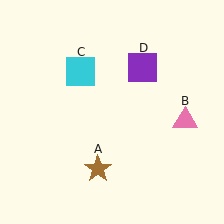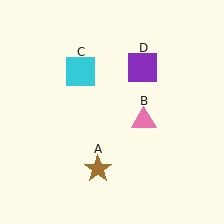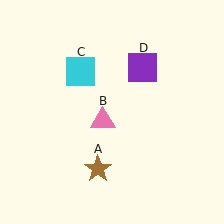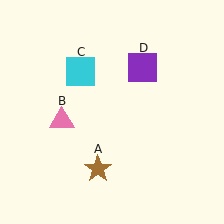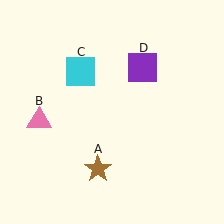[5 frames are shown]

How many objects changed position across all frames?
1 object changed position: pink triangle (object B).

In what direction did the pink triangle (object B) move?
The pink triangle (object B) moved left.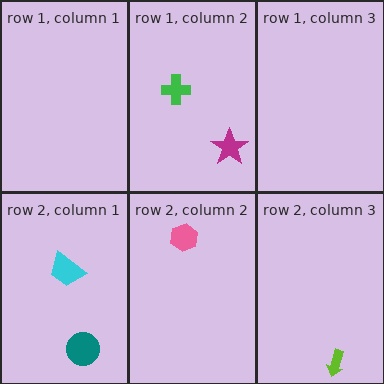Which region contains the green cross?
The row 1, column 2 region.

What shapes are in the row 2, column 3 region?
The lime arrow.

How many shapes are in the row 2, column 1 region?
2.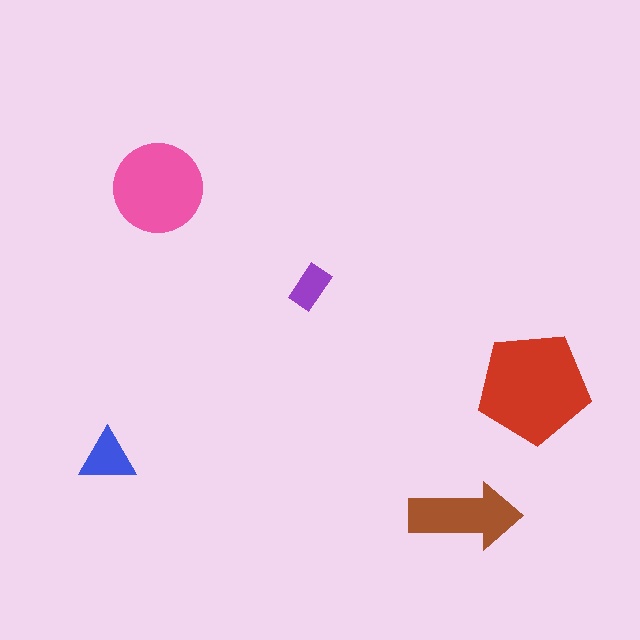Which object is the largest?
The red pentagon.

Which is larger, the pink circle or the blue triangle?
The pink circle.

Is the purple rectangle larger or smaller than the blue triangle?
Smaller.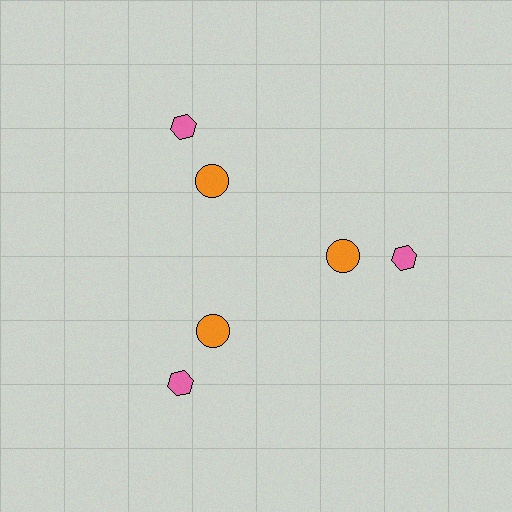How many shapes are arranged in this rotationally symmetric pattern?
There are 6 shapes, arranged in 3 groups of 2.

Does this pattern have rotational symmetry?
Yes, this pattern has 3-fold rotational symmetry. It looks the same after rotating 120 degrees around the center.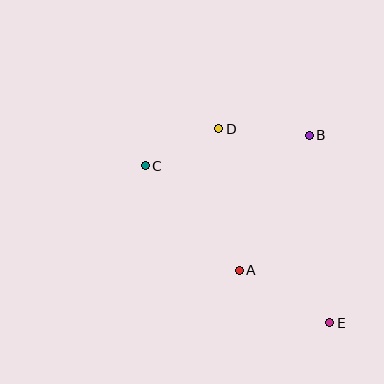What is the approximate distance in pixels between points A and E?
The distance between A and E is approximately 104 pixels.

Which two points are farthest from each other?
Points C and E are farthest from each other.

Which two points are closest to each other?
Points C and D are closest to each other.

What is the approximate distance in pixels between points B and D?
The distance between B and D is approximately 91 pixels.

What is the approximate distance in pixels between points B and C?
The distance between B and C is approximately 167 pixels.